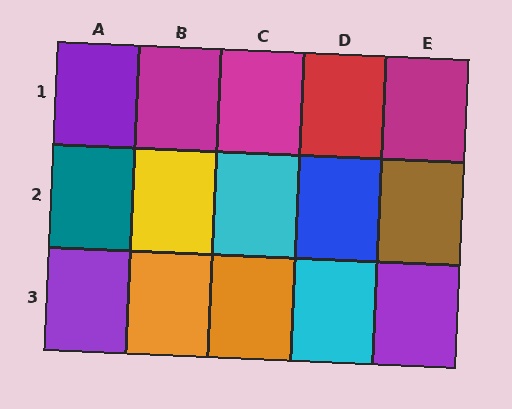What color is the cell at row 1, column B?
Magenta.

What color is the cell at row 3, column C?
Orange.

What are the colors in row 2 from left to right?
Teal, yellow, cyan, blue, brown.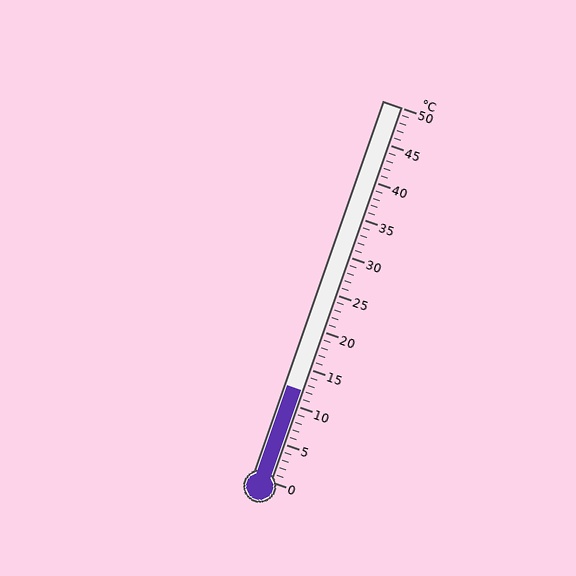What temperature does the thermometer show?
The thermometer shows approximately 12°C.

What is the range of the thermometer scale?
The thermometer scale ranges from 0°C to 50°C.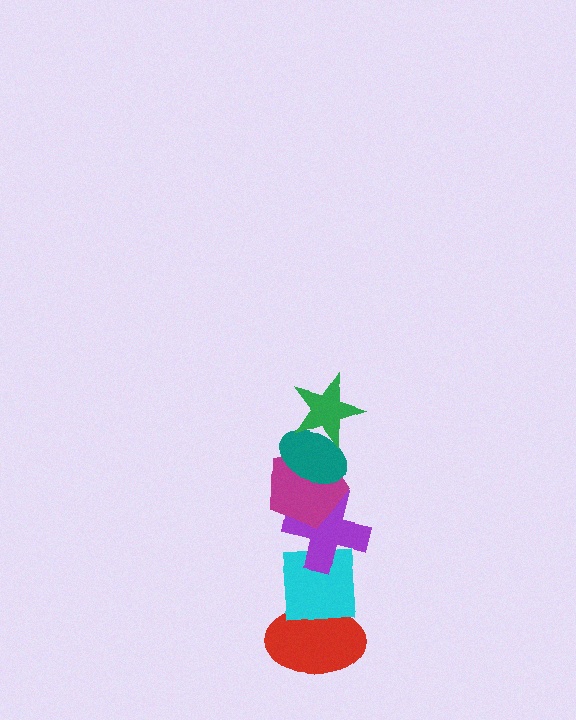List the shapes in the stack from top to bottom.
From top to bottom: the green star, the teal ellipse, the magenta pentagon, the purple cross, the cyan square, the red ellipse.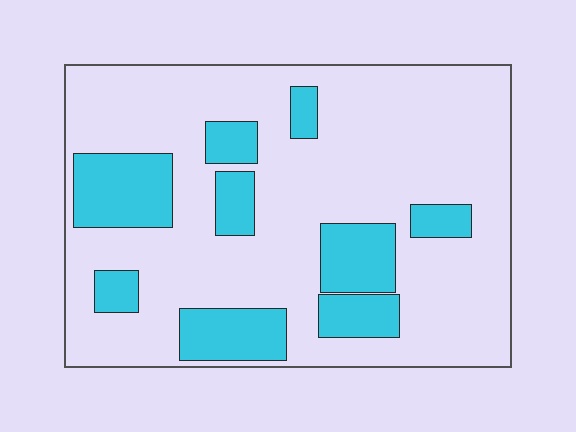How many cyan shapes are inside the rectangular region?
9.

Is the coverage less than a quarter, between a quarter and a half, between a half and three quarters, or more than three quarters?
Less than a quarter.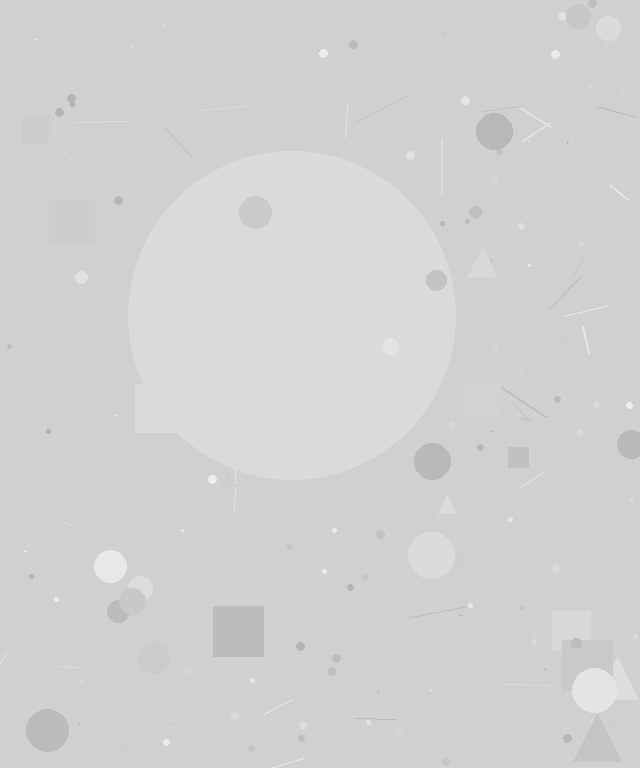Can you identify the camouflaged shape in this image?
The camouflaged shape is a circle.